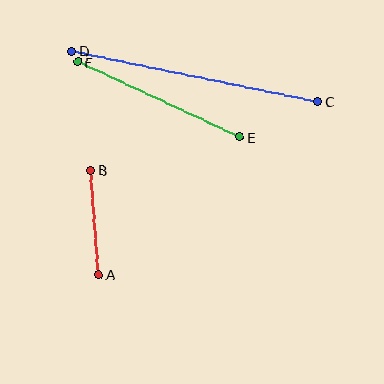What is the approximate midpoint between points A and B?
The midpoint is at approximately (95, 222) pixels.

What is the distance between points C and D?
The distance is approximately 251 pixels.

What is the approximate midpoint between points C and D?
The midpoint is at approximately (195, 76) pixels.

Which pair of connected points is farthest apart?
Points C and D are farthest apart.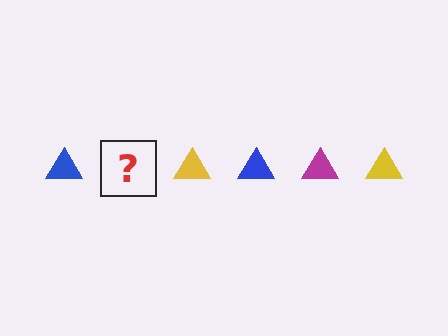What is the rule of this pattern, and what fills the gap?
The rule is that the pattern cycles through blue, magenta, yellow triangles. The gap should be filled with a magenta triangle.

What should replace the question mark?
The question mark should be replaced with a magenta triangle.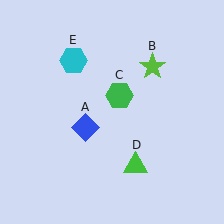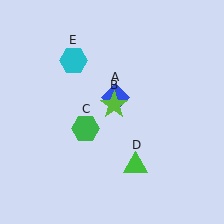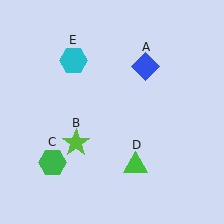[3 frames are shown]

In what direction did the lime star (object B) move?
The lime star (object B) moved down and to the left.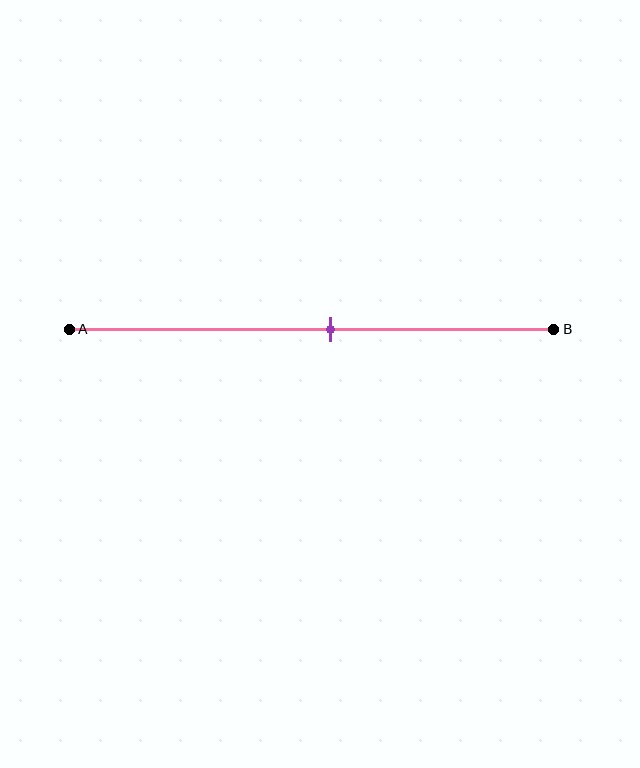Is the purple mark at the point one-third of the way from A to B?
No, the mark is at about 55% from A, not at the 33% one-third point.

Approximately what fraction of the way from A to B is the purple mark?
The purple mark is approximately 55% of the way from A to B.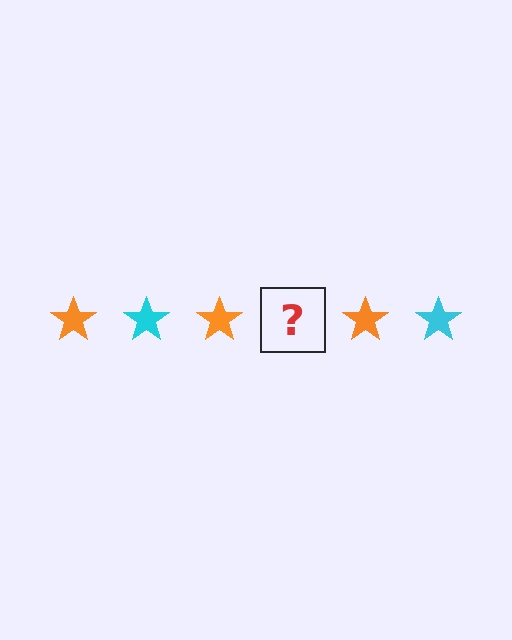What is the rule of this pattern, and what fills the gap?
The rule is that the pattern cycles through orange, cyan stars. The gap should be filled with a cyan star.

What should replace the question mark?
The question mark should be replaced with a cyan star.